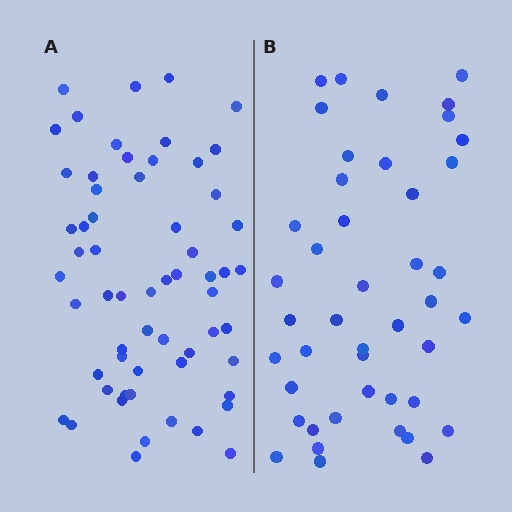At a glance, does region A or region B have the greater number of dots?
Region A (the left region) has more dots.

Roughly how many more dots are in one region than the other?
Region A has approximately 15 more dots than region B.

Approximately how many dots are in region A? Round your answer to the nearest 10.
About 60 dots.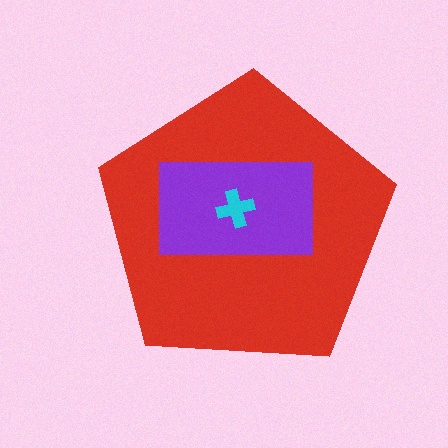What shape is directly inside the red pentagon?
The purple rectangle.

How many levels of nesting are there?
3.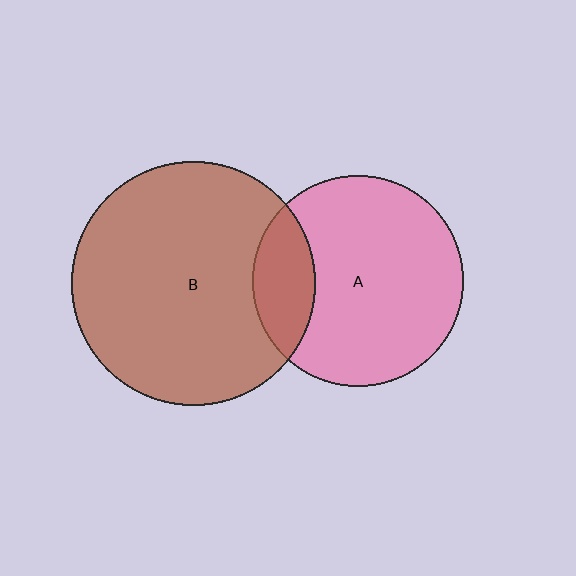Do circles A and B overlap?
Yes.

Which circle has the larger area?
Circle B (brown).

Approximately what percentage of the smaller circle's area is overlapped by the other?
Approximately 20%.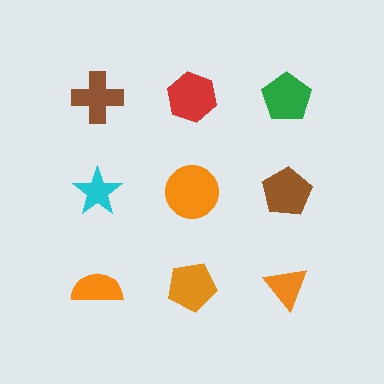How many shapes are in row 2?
3 shapes.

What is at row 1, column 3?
A green pentagon.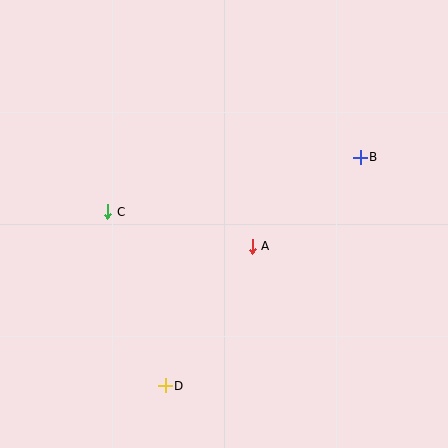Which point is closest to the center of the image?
Point A at (252, 246) is closest to the center.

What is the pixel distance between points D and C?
The distance between D and C is 183 pixels.